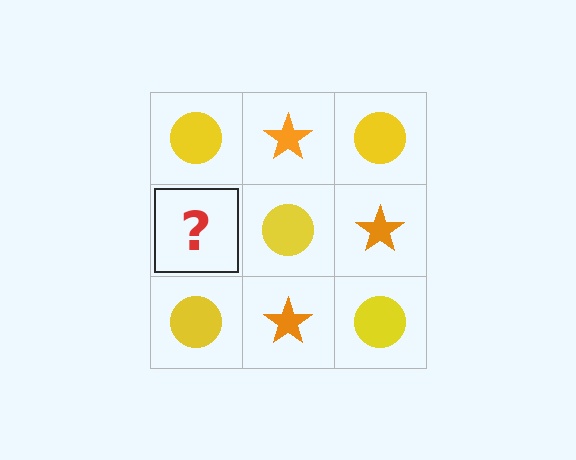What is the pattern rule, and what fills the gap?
The rule is that it alternates yellow circle and orange star in a checkerboard pattern. The gap should be filled with an orange star.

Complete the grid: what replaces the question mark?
The question mark should be replaced with an orange star.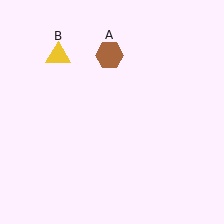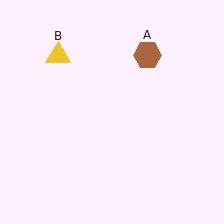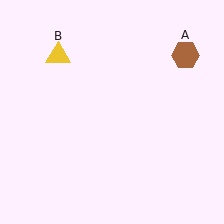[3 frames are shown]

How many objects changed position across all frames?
1 object changed position: brown hexagon (object A).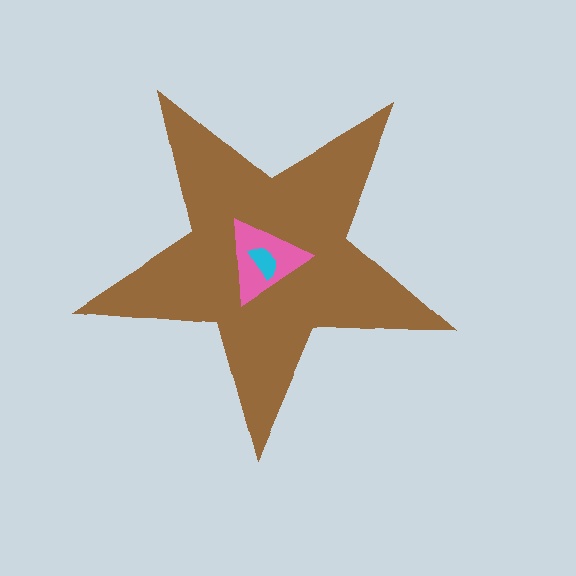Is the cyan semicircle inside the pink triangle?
Yes.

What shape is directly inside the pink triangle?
The cyan semicircle.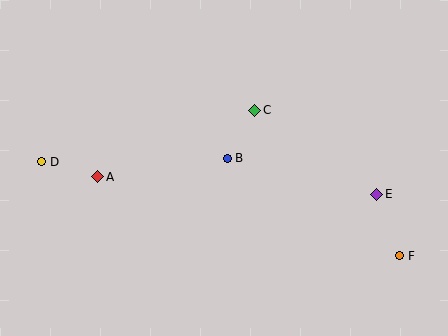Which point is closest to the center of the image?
Point B at (227, 158) is closest to the center.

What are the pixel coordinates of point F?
Point F is at (400, 256).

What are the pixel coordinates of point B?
Point B is at (227, 158).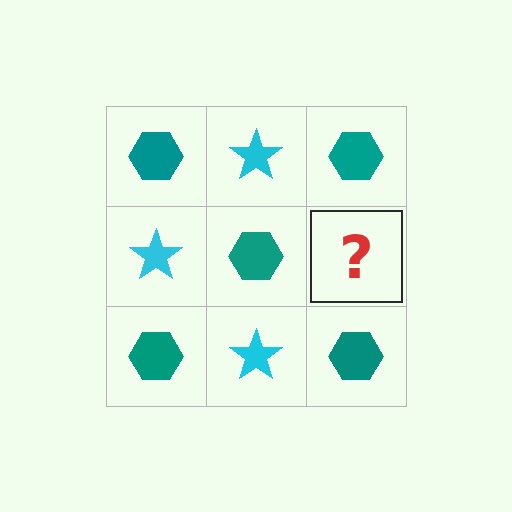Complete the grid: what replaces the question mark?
The question mark should be replaced with a cyan star.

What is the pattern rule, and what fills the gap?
The rule is that it alternates teal hexagon and cyan star in a checkerboard pattern. The gap should be filled with a cyan star.